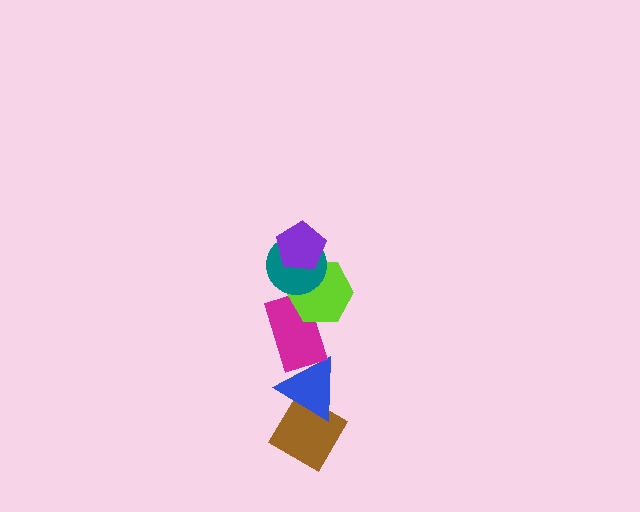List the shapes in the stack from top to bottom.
From top to bottom: the purple pentagon, the teal circle, the lime hexagon, the magenta rectangle, the blue triangle, the brown diamond.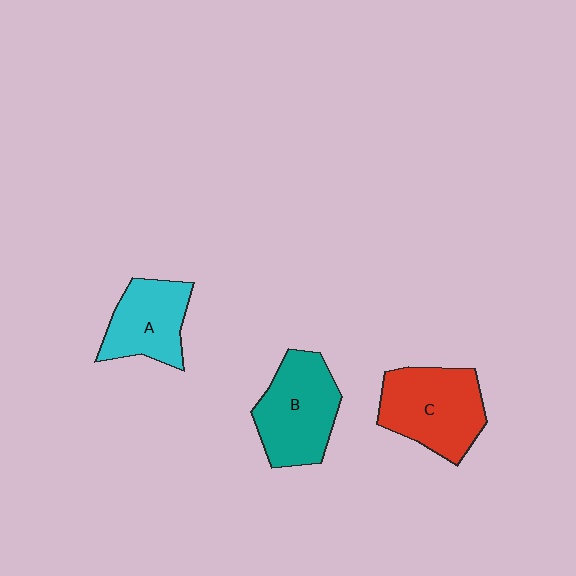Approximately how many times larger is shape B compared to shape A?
Approximately 1.3 times.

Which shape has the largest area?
Shape C (red).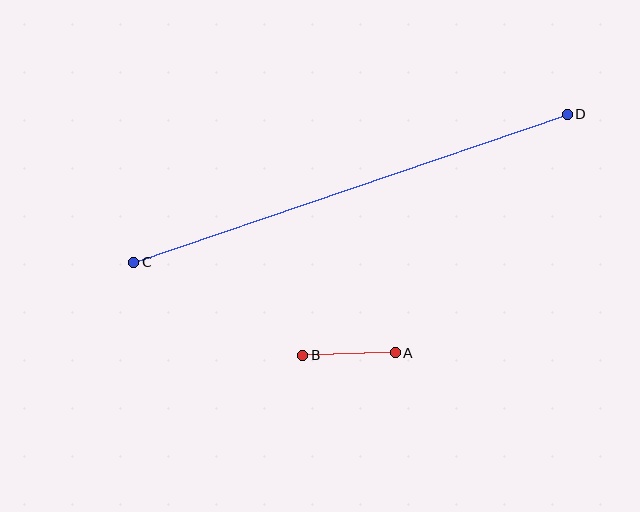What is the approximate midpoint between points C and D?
The midpoint is at approximately (350, 188) pixels.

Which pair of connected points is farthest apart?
Points C and D are farthest apart.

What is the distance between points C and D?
The distance is approximately 458 pixels.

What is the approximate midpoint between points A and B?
The midpoint is at approximately (349, 354) pixels.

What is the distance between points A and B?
The distance is approximately 93 pixels.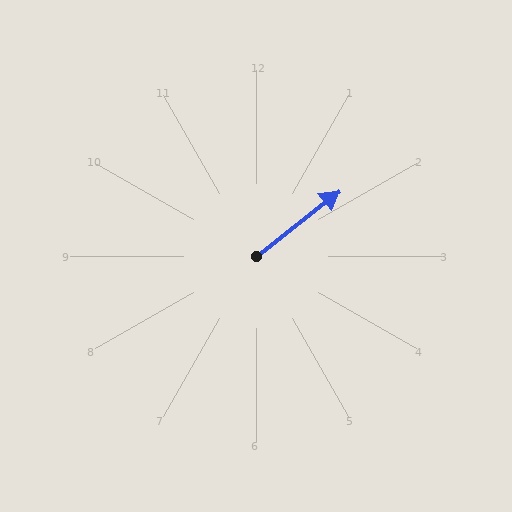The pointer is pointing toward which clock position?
Roughly 2 o'clock.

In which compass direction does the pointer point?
Northeast.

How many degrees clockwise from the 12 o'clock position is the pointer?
Approximately 52 degrees.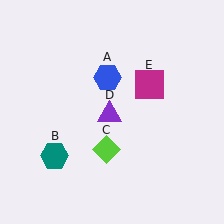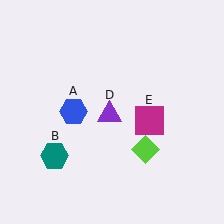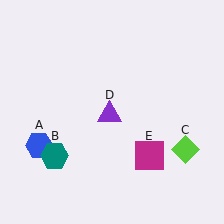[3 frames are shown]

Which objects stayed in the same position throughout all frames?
Teal hexagon (object B) and purple triangle (object D) remained stationary.